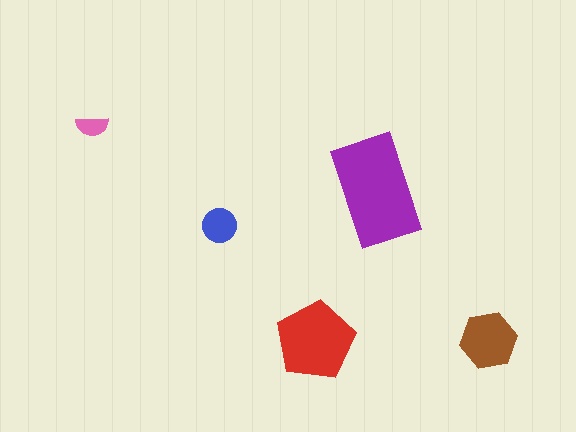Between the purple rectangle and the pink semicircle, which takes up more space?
The purple rectangle.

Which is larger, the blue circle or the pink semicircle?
The blue circle.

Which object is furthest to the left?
The pink semicircle is leftmost.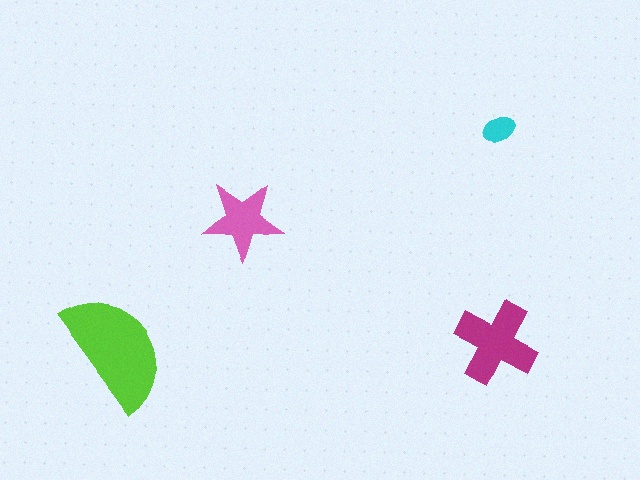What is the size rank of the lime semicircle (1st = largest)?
1st.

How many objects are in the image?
There are 4 objects in the image.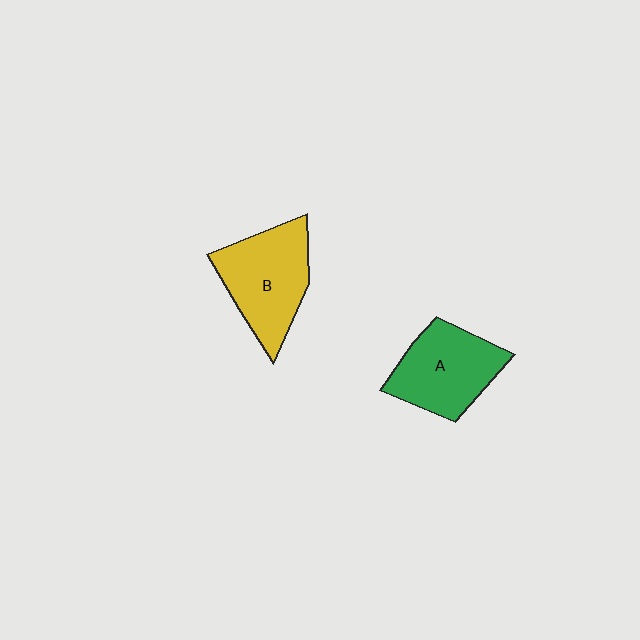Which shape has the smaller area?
Shape A (green).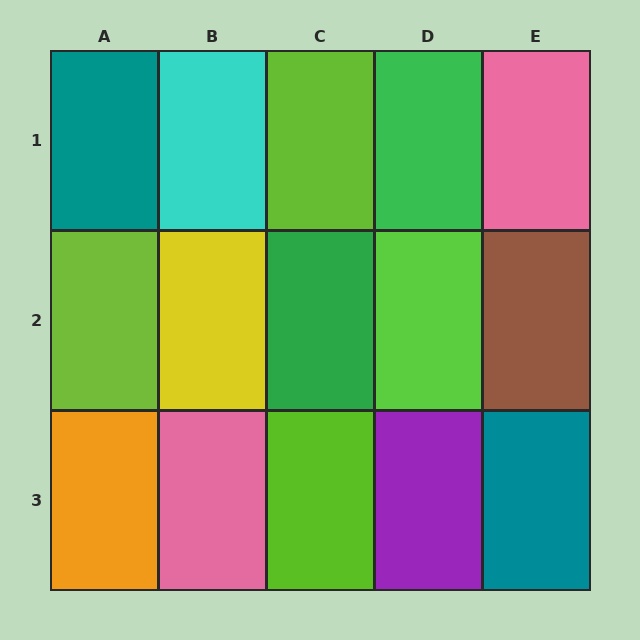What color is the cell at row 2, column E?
Brown.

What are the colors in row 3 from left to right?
Orange, pink, lime, purple, teal.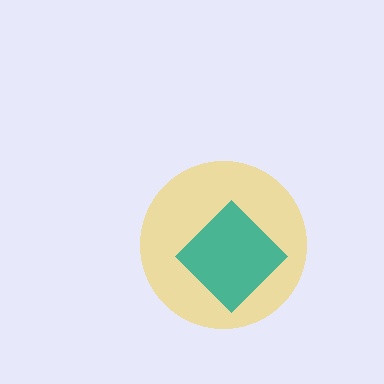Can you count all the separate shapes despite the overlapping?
Yes, there are 2 separate shapes.